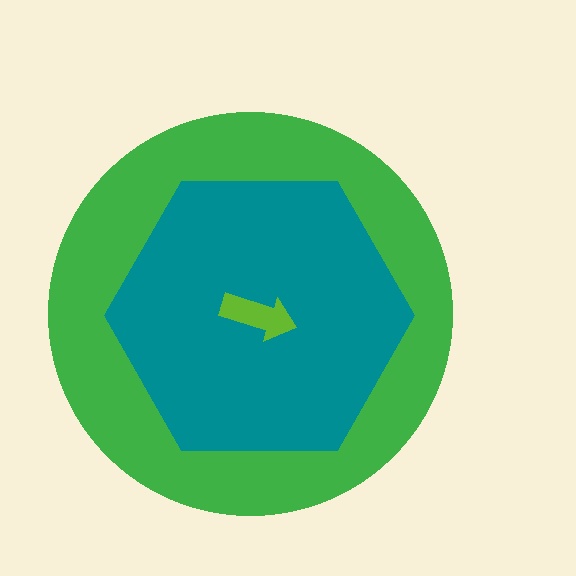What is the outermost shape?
The green circle.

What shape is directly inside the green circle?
The teal hexagon.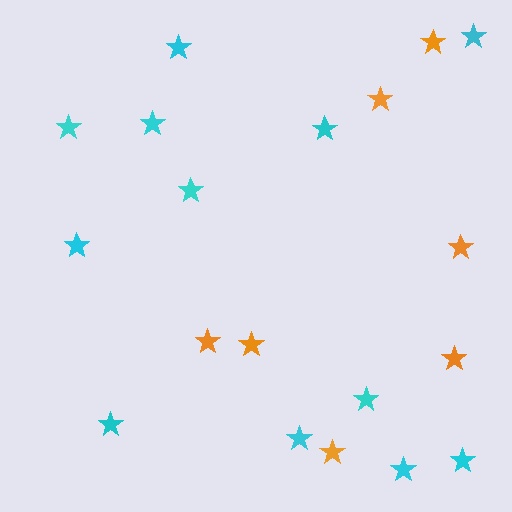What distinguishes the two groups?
There are 2 groups: one group of orange stars (7) and one group of cyan stars (12).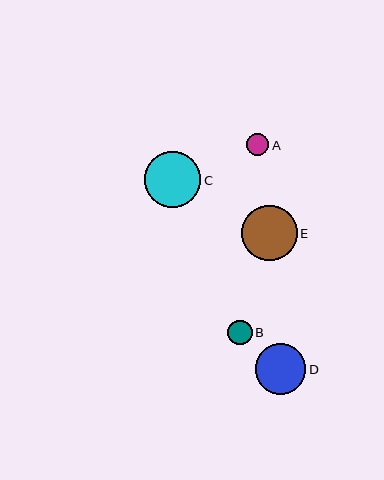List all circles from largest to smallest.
From largest to smallest: C, E, D, B, A.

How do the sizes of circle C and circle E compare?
Circle C and circle E are approximately the same size.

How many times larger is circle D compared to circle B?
Circle D is approximately 2.1 times the size of circle B.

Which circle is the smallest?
Circle A is the smallest with a size of approximately 22 pixels.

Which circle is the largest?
Circle C is the largest with a size of approximately 56 pixels.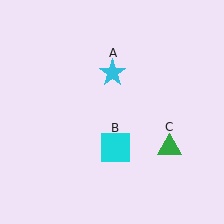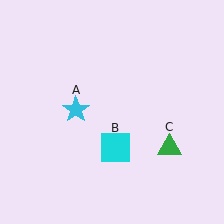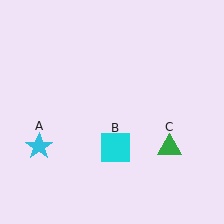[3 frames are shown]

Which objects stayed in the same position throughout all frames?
Cyan square (object B) and green triangle (object C) remained stationary.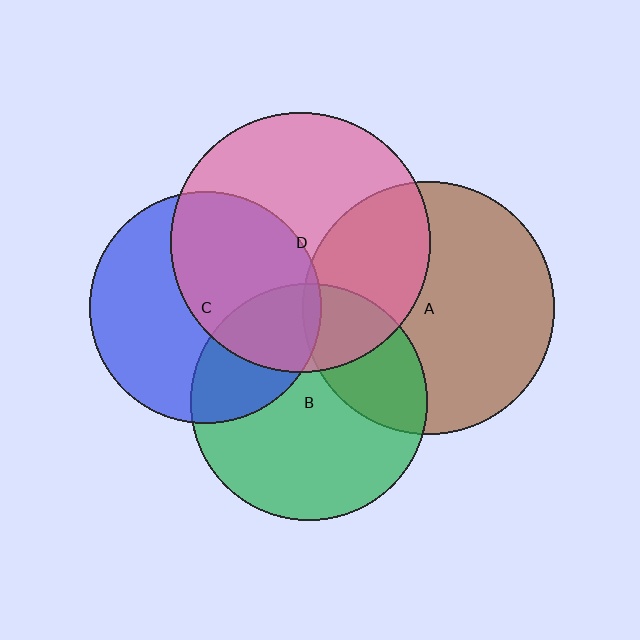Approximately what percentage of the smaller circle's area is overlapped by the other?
Approximately 35%.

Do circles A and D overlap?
Yes.